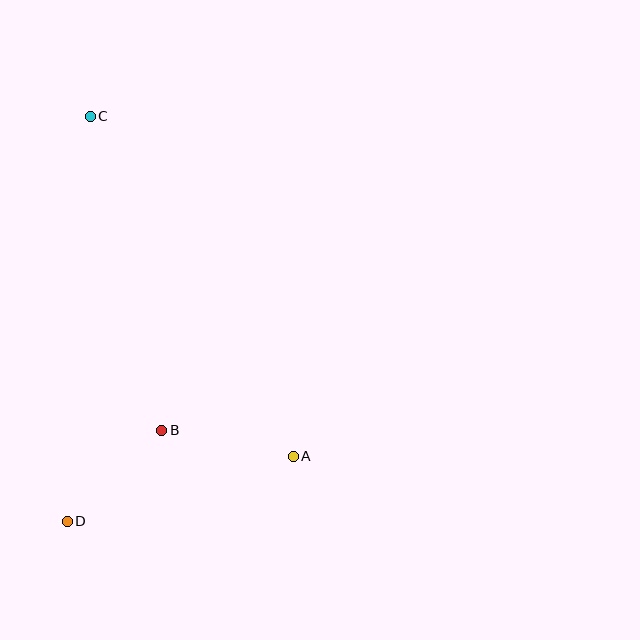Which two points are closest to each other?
Points B and D are closest to each other.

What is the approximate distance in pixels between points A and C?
The distance between A and C is approximately 396 pixels.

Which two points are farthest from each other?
Points C and D are farthest from each other.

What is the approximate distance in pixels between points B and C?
The distance between B and C is approximately 322 pixels.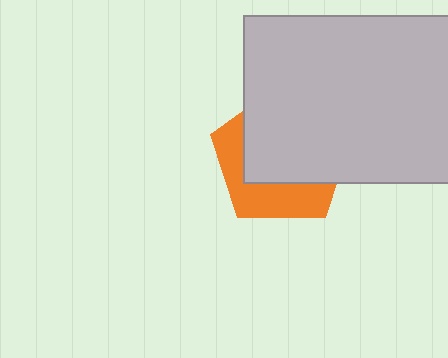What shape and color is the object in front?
The object in front is a light gray rectangle.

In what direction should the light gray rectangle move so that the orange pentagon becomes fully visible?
The light gray rectangle should move toward the upper-right. That is the shortest direction to clear the overlap and leave the orange pentagon fully visible.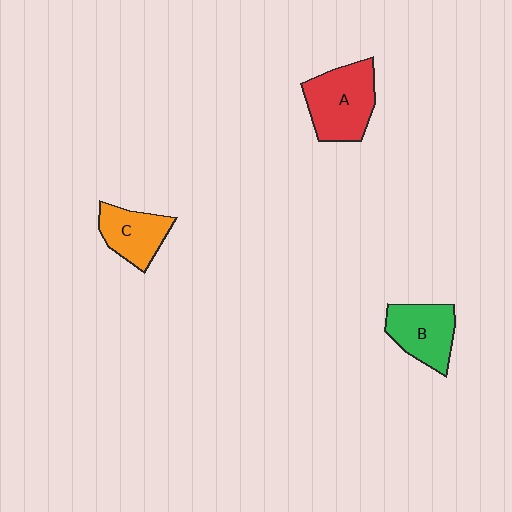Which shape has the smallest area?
Shape C (orange).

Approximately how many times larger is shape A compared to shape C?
Approximately 1.4 times.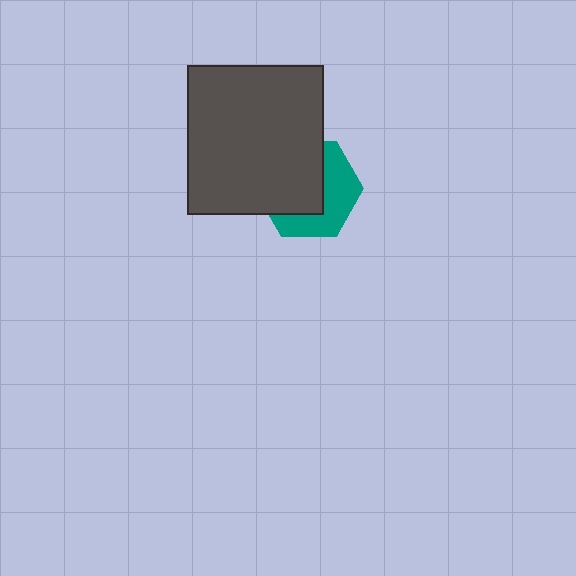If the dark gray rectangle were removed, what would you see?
You would see the complete teal hexagon.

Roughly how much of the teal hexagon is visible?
About half of it is visible (roughly 46%).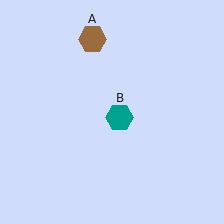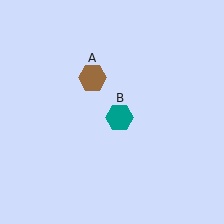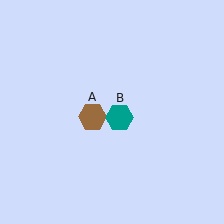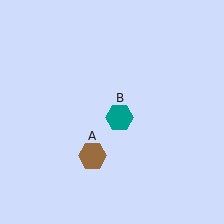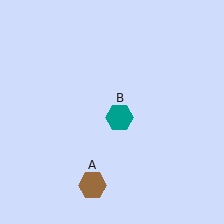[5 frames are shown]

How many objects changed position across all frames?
1 object changed position: brown hexagon (object A).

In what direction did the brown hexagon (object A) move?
The brown hexagon (object A) moved down.